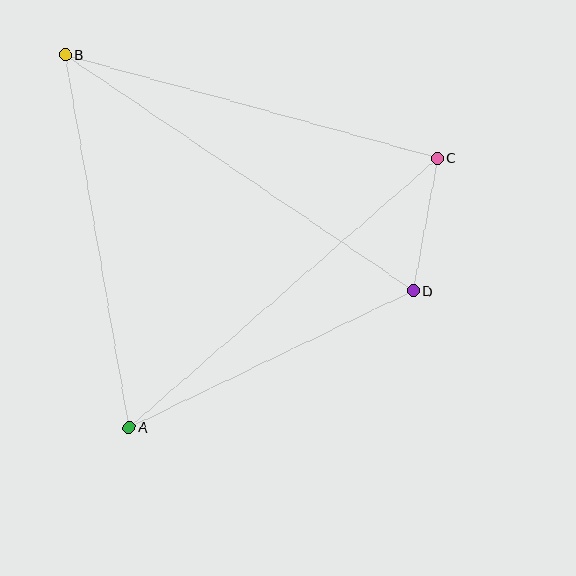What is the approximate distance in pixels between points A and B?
The distance between A and B is approximately 378 pixels.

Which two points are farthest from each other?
Points B and D are farthest from each other.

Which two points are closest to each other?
Points C and D are closest to each other.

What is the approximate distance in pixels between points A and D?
The distance between A and D is approximately 315 pixels.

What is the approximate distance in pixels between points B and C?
The distance between B and C is approximately 386 pixels.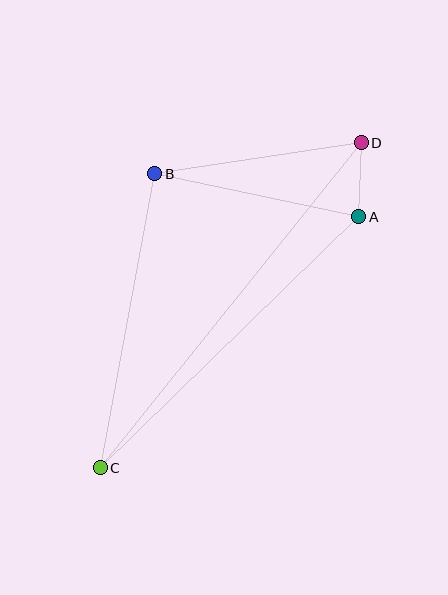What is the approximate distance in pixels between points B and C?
The distance between B and C is approximately 299 pixels.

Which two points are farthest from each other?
Points C and D are farthest from each other.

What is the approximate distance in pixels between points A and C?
The distance between A and C is approximately 360 pixels.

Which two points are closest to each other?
Points A and D are closest to each other.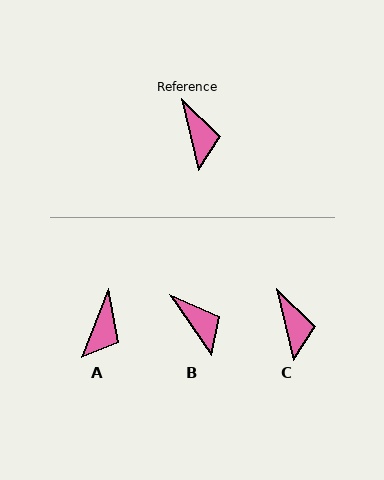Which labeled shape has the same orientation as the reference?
C.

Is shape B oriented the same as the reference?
No, it is off by about 21 degrees.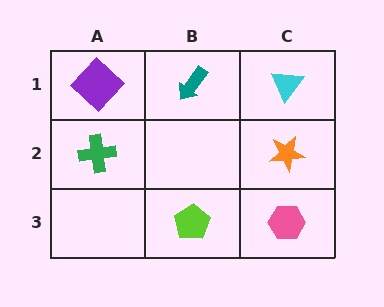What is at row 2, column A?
A green cross.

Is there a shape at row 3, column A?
No, that cell is empty.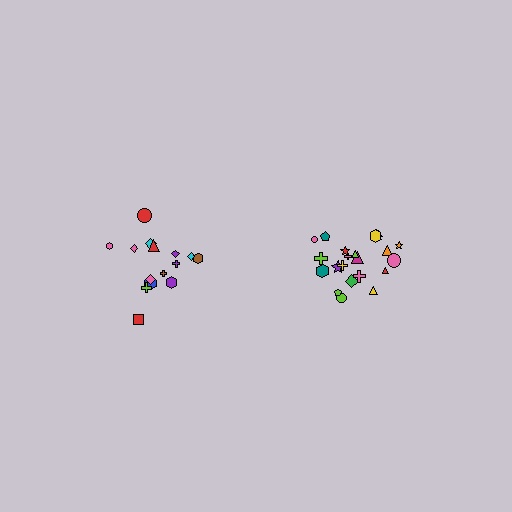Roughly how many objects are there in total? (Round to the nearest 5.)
Roughly 35 objects in total.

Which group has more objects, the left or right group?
The right group.